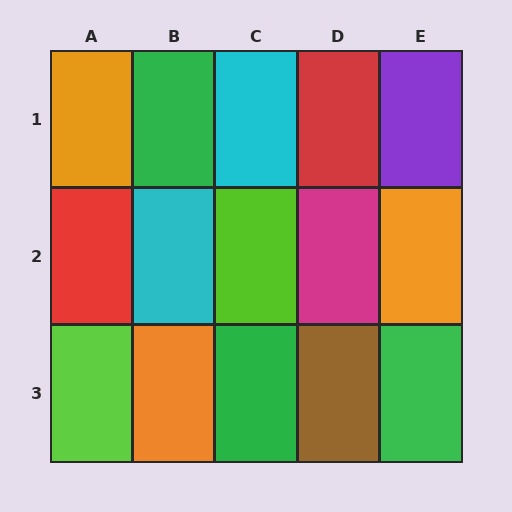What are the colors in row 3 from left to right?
Lime, orange, green, brown, green.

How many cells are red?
2 cells are red.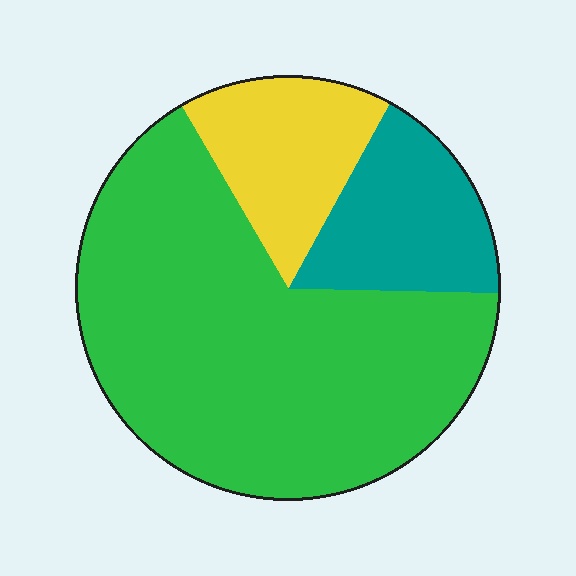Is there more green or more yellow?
Green.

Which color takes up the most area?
Green, at roughly 65%.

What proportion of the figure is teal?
Teal covers 17% of the figure.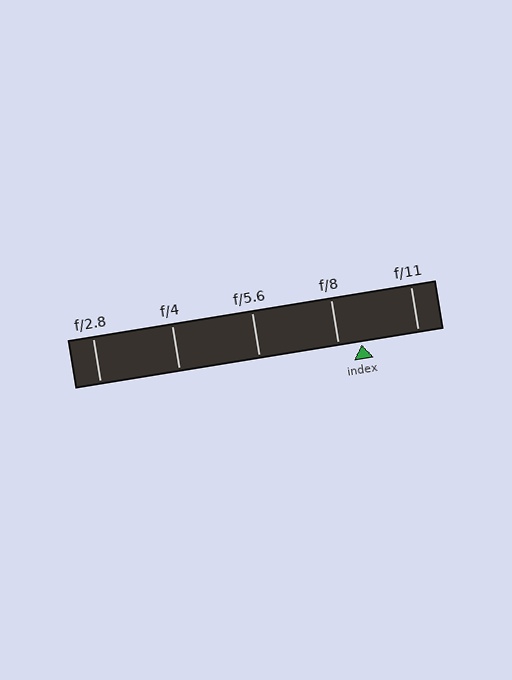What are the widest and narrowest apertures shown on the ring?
The widest aperture shown is f/2.8 and the narrowest is f/11.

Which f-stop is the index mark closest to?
The index mark is closest to f/8.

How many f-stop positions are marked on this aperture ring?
There are 5 f-stop positions marked.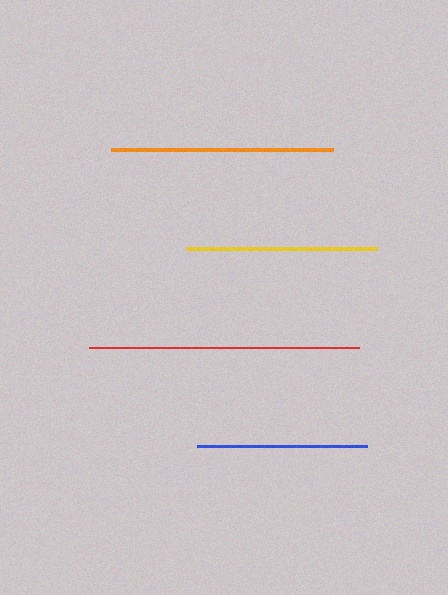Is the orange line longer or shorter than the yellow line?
The orange line is longer than the yellow line.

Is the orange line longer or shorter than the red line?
The red line is longer than the orange line.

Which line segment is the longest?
The red line is the longest at approximately 270 pixels.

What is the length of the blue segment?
The blue segment is approximately 171 pixels long.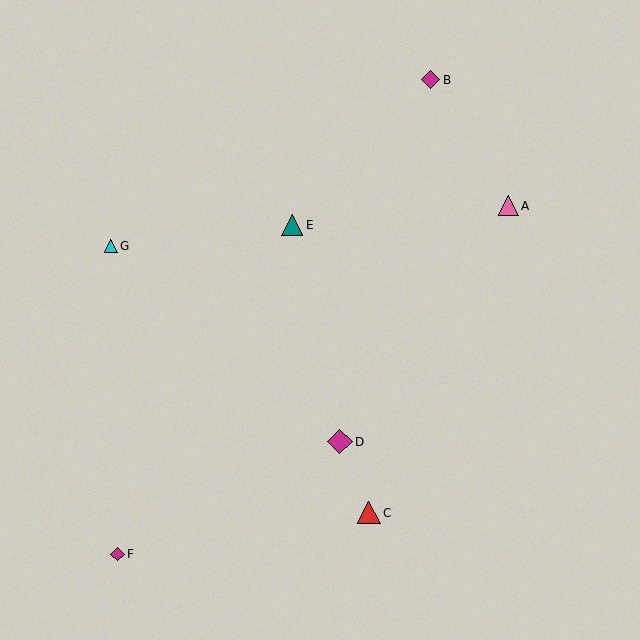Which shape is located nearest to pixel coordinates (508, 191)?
The pink triangle (labeled A) at (508, 206) is nearest to that location.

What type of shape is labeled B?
Shape B is a magenta diamond.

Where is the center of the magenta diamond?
The center of the magenta diamond is at (118, 554).